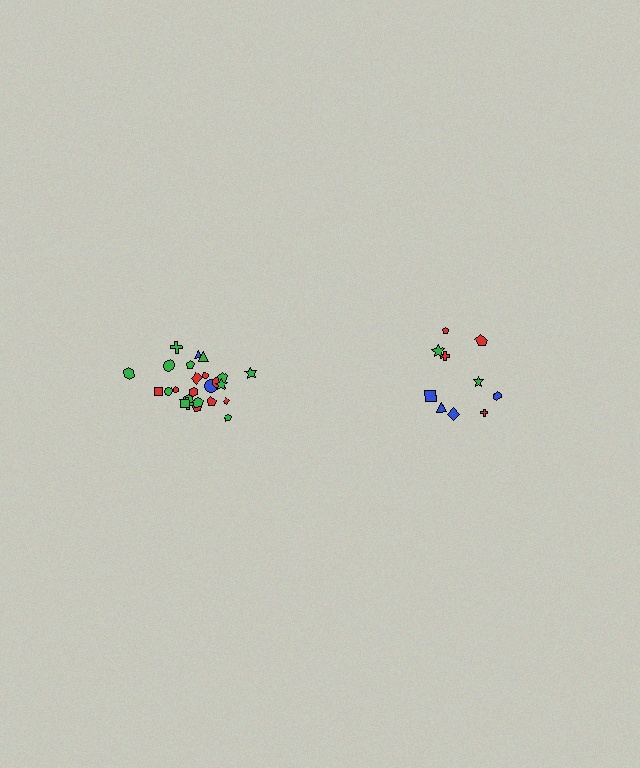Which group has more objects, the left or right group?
The left group.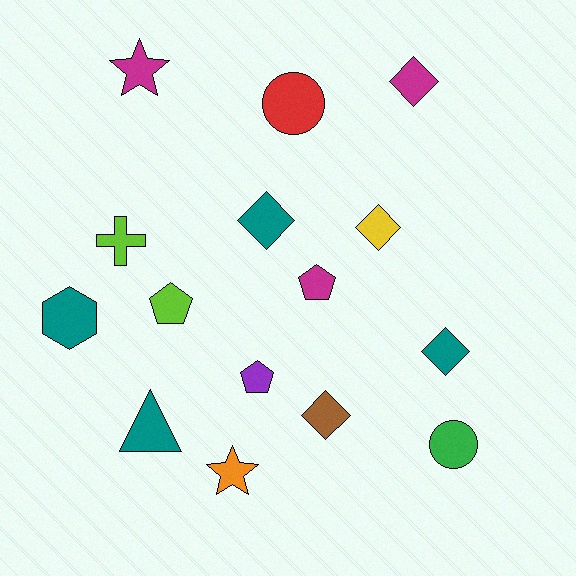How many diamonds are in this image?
There are 5 diamonds.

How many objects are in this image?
There are 15 objects.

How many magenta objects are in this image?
There are 3 magenta objects.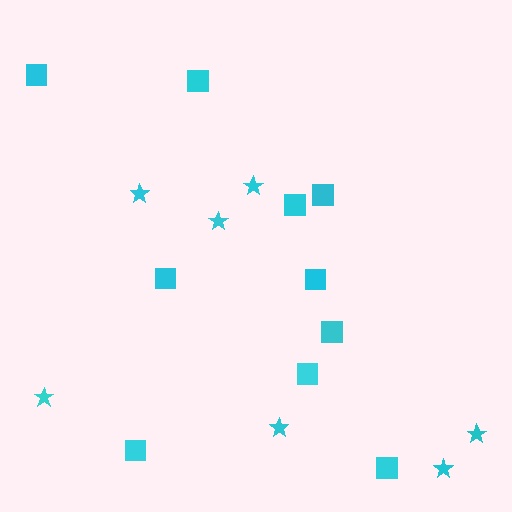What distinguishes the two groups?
There are 2 groups: one group of stars (7) and one group of squares (10).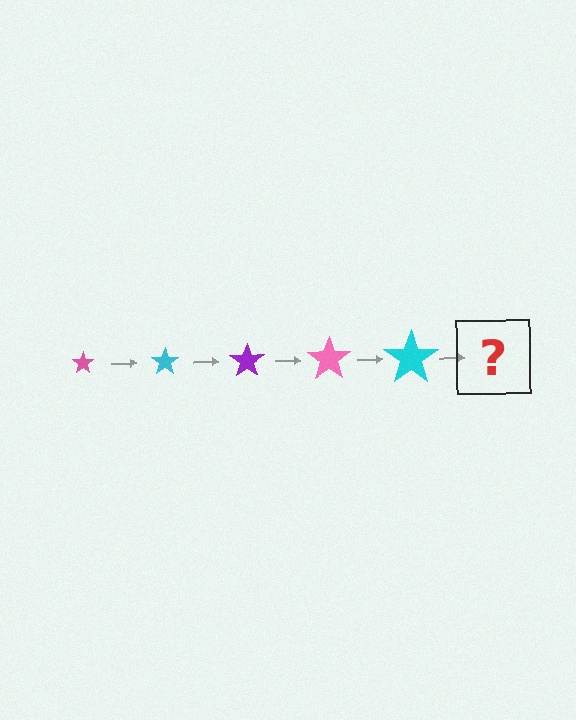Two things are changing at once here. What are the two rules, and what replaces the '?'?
The two rules are that the star grows larger each step and the color cycles through pink, cyan, and purple. The '?' should be a purple star, larger than the previous one.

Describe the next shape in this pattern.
It should be a purple star, larger than the previous one.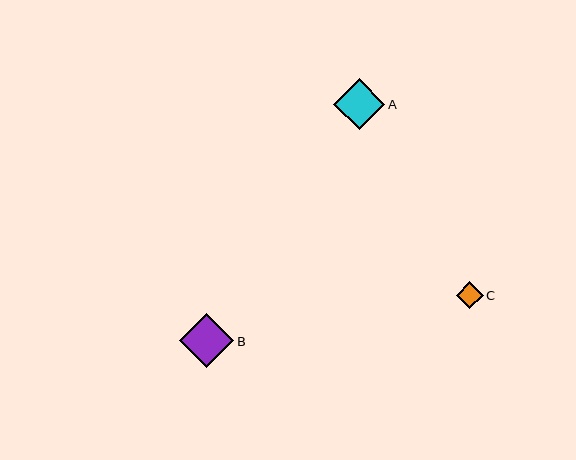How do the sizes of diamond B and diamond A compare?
Diamond B and diamond A are approximately the same size.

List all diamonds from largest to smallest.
From largest to smallest: B, A, C.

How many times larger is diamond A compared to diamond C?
Diamond A is approximately 1.9 times the size of diamond C.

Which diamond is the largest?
Diamond B is the largest with a size of approximately 54 pixels.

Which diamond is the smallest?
Diamond C is the smallest with a size of approximately 27 pixels.